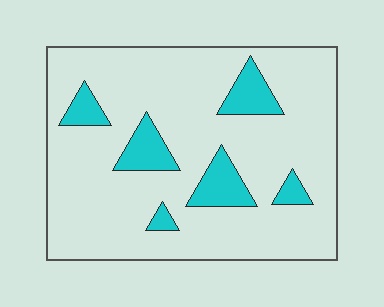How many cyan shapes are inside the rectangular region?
6.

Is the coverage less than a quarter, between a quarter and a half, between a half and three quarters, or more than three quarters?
Less than a quarter.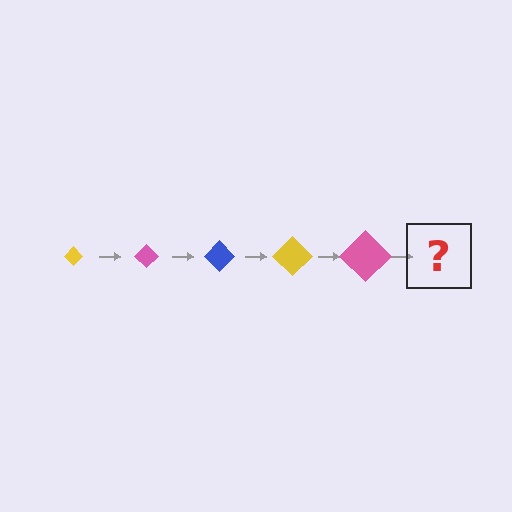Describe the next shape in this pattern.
It should be a blue diamond, larger than the previous one.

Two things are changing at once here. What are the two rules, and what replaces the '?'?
The two rules are that the diamond grows larger each step and the color cycles through yellow, pink, and blue. The '?' should be a blue diamond, larger than the previous one.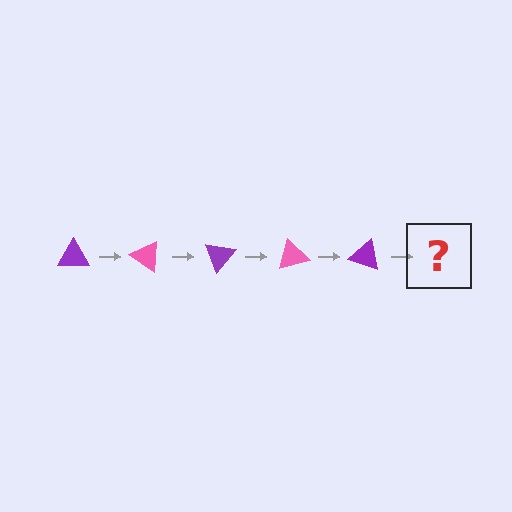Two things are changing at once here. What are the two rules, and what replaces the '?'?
The two rules are that it rotates 35 degrees each step and the color cycles through purple and pink. The '?' should be a pink triangle, rotated 175 degrees from the start.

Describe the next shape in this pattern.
It should be a pink triangle, rotated 175 degrees from the start.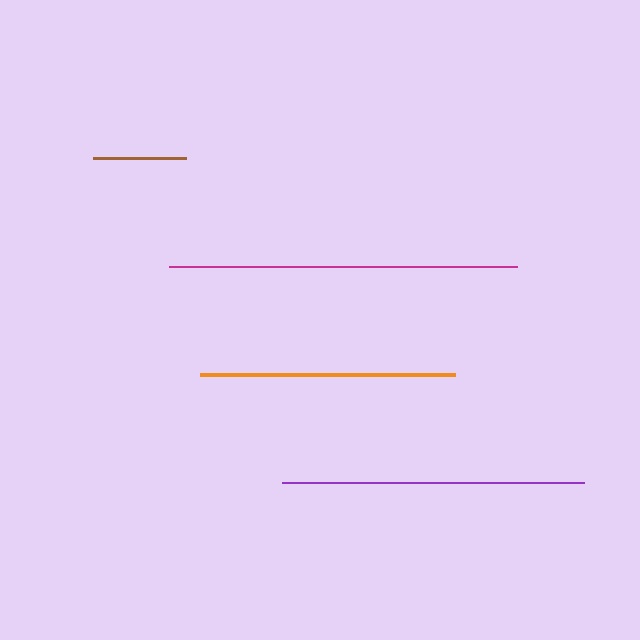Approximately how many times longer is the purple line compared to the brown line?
The purple line is approximately 3.3 times the length of the brown line.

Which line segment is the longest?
The magenta line is the longest at approximately 349 pixels.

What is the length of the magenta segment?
The magenta segment is approximately 349 pixels long.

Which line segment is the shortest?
The brown line is the shortest at approximately 93 pixels.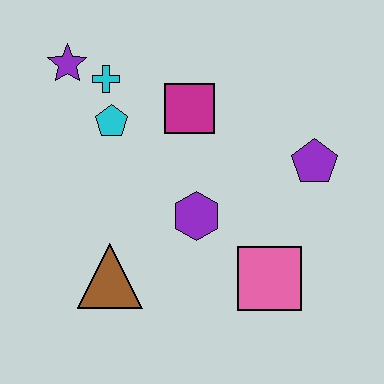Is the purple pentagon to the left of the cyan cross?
No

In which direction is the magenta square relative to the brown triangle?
The magenta square is above the brown triangle.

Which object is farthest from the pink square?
The purple star is farthest from the pink square.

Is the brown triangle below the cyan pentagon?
Yes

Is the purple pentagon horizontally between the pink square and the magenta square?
No